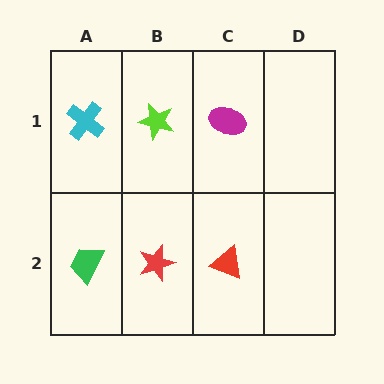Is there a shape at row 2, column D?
No, that cell is empty.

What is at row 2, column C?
A red triangle.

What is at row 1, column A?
A cyan cross.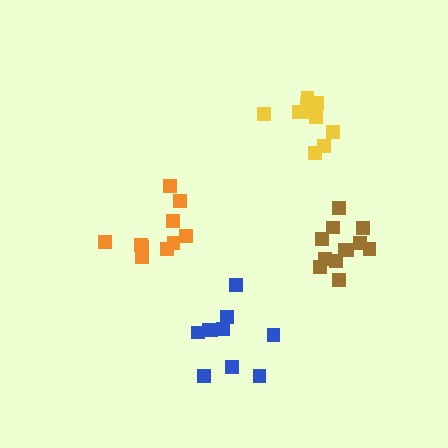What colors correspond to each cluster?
The clusters are colored: brown, orange, yellow, blue.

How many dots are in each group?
Group 1: 12 dots, Group 2: 10 dots, Group 3: 10 dots, Group 4: 10 dots (42 total).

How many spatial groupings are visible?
There are 4 spatial groupings.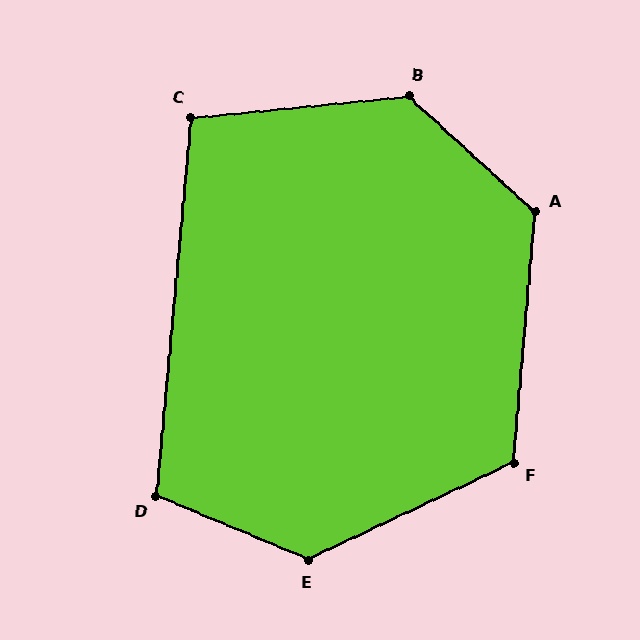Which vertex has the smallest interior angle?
C, at approximately 101 degrees.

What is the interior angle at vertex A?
Approximately 128 degrees (obtuse).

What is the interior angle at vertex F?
Approximately 120 degrees (obtuse).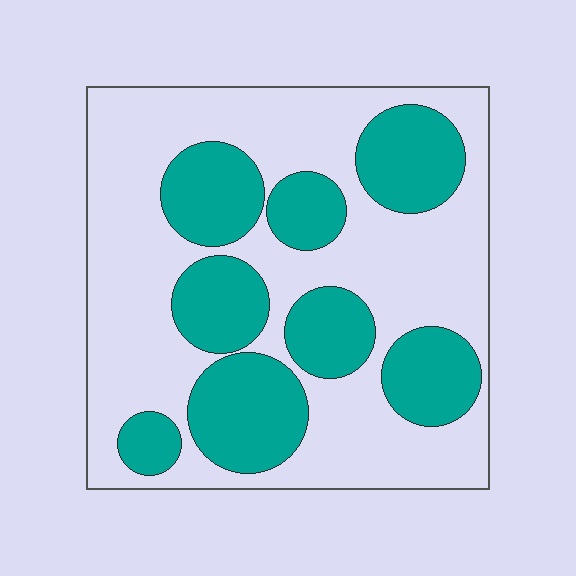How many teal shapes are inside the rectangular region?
8.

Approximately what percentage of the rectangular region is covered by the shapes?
Approximately 35%.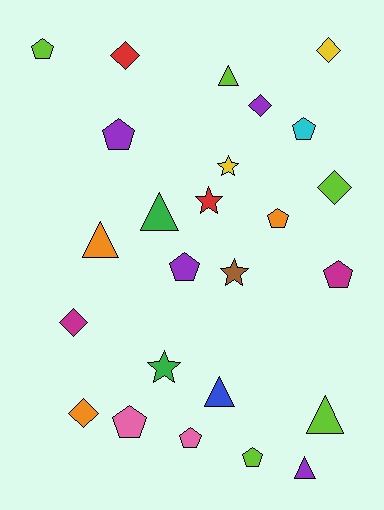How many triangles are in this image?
There are 6 triangles.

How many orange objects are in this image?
There are 3 orange objects.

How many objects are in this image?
There are 25 objects.